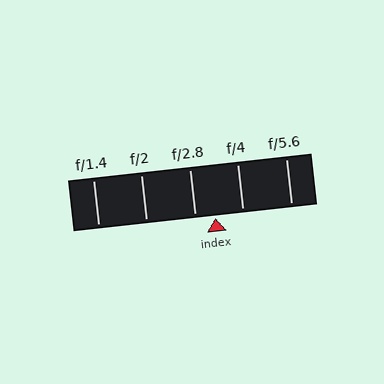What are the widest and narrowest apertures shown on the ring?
The widest aperture shown is f/1.4 and the narrowest is f/5.6.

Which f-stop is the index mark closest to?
The index mark is closest to f/2.8.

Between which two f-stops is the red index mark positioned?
The index mark is between f/2.8 and f/4.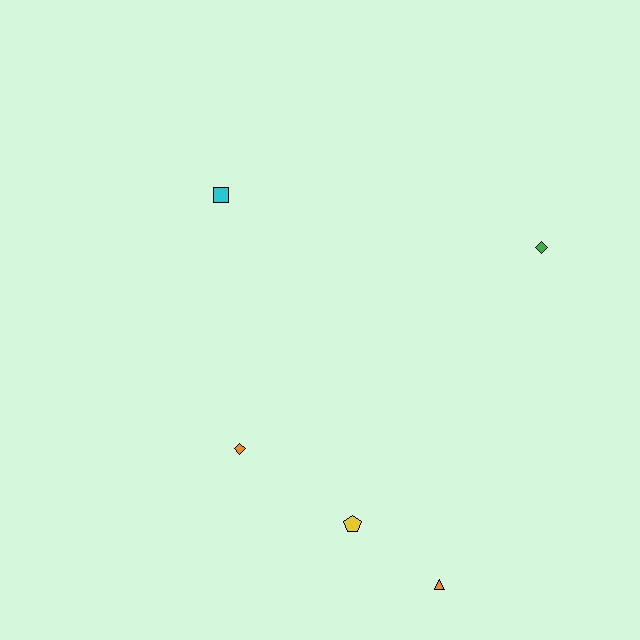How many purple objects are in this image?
There are no purple objects.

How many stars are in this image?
There are no stars.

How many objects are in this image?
There are 5 objects.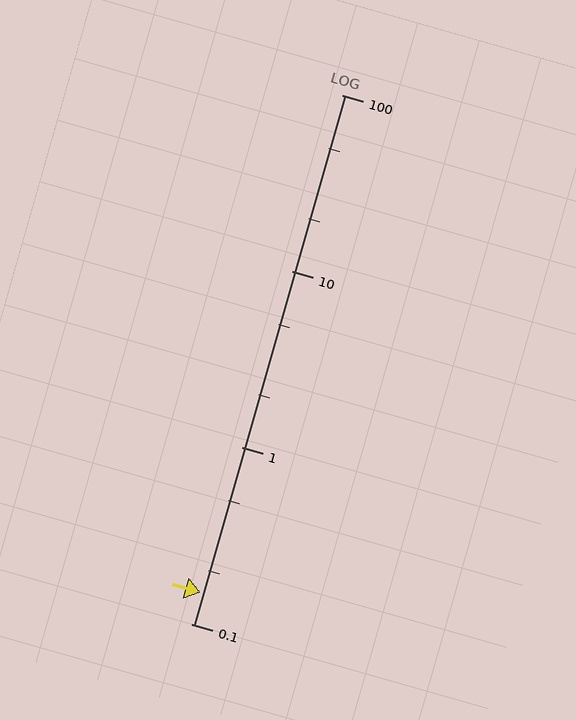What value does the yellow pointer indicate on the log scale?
The pointer indicates approximately 0.15.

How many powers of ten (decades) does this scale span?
The scale spans 3 decades, from 0.1 to 100.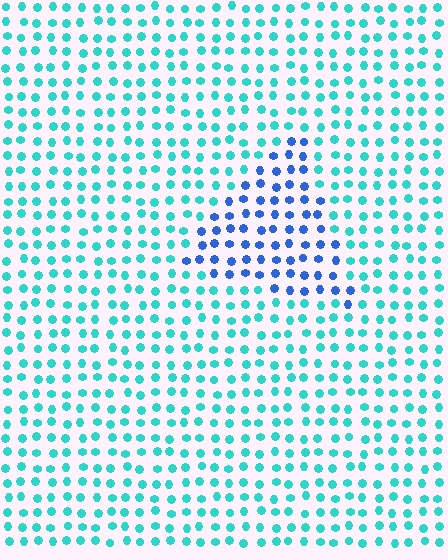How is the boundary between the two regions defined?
The boundary is defined purely by a slight shift in hue (about 46 degrees). Spacing, size, and orientation are identical on both sides.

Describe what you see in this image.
The image is filled with small cyan elements in a uniform arrangement. A triangle-shaped region is visible where the elements are tinted to a slightly different hue, forming a subtle color boundary.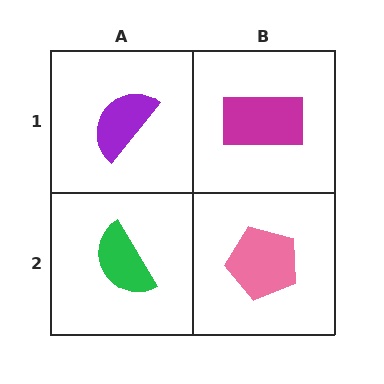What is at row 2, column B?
A pink pentagon.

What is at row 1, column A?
A purple semicircle.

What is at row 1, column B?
A magenta rectangle.